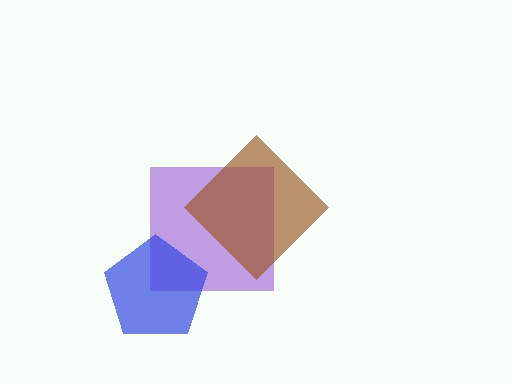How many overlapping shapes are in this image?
There are 3 overlapping shapes in the image.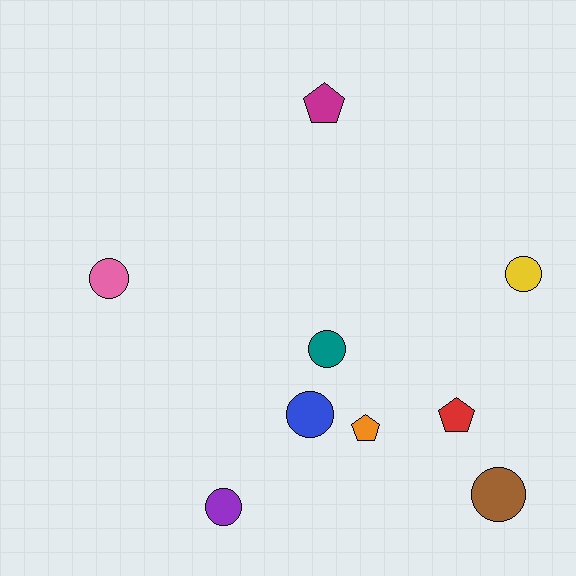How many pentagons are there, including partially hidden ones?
There are 3 pentagons.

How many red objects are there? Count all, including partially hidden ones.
There is 1 red object.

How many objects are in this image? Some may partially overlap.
There are 9 objects.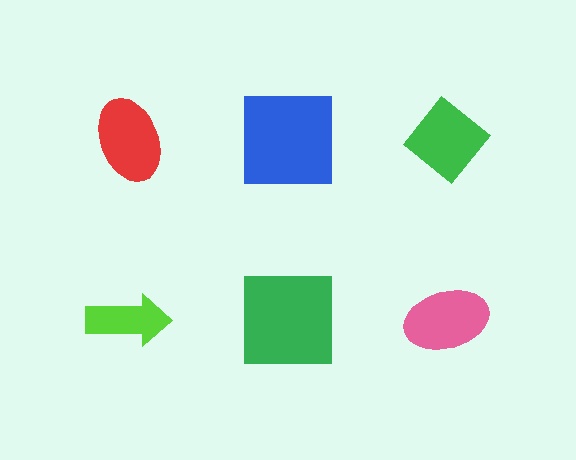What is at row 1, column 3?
A green diamond.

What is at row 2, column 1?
A lime arrow.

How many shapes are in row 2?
3 shapes.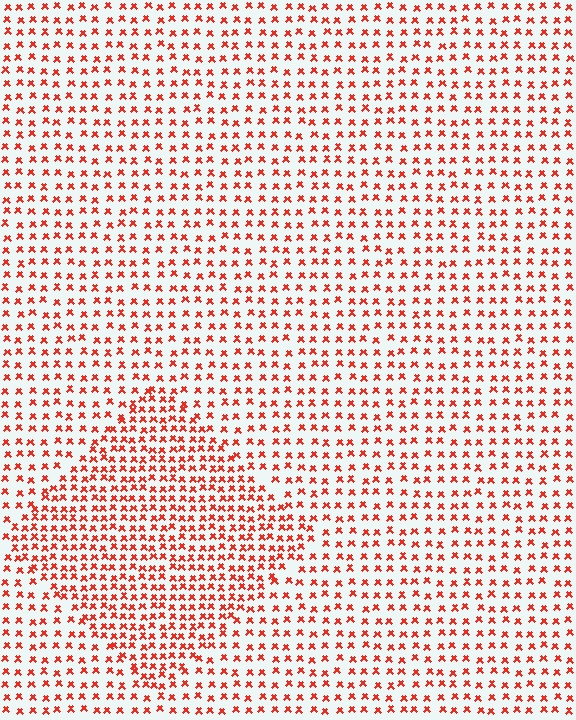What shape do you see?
I see a diamond.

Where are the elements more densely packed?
The elements are more densely packed inside the diamond boundary.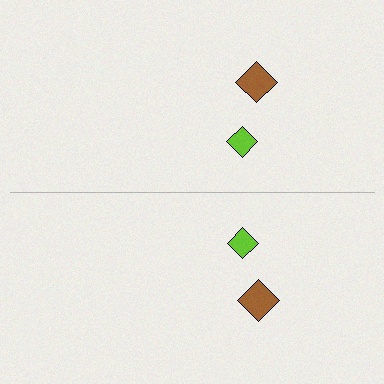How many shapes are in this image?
There are 4 shapes in this image.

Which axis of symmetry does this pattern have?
The pattern has a horizontal axis of symmetry running through the center of the image.